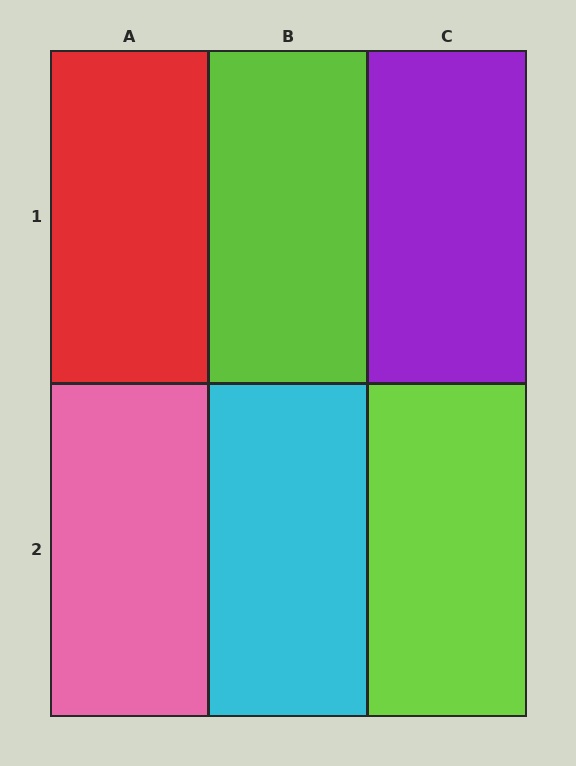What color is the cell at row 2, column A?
Pink.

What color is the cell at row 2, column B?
Cyan.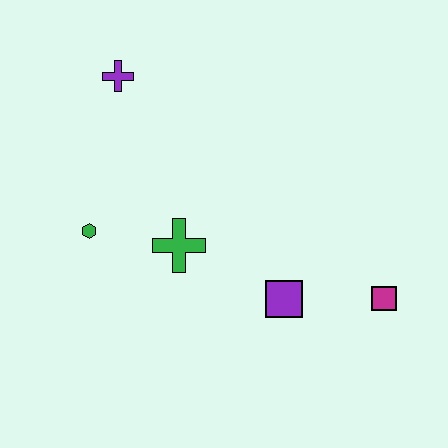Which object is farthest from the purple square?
The purple cross is farthest from the purple square.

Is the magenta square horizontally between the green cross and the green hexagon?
No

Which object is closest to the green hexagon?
The green cross is closest to the green hexagon.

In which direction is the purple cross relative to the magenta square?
The purple cross is to the left of the magenta square.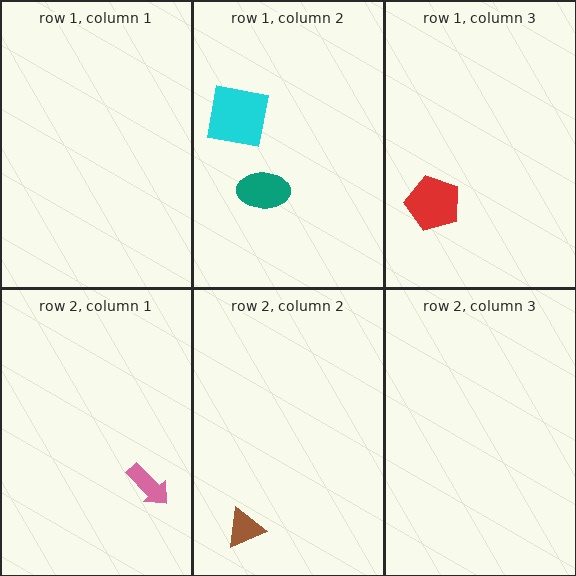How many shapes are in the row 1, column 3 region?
1.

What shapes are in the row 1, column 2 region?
The teal ellipse, the cyan square.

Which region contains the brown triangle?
The row 2, column 2 region.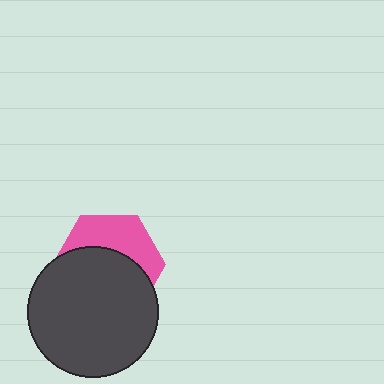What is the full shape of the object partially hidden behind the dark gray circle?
The partially hidden object is a pink hexagon.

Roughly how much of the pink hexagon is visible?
A small part of it is visible (roughly 40%).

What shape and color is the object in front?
The object in front is a dark gray circle.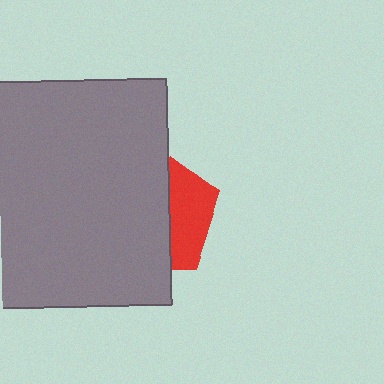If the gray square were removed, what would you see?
You would see the complete red pentagon.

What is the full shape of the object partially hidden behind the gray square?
The partially hidden object is a red pentagon.